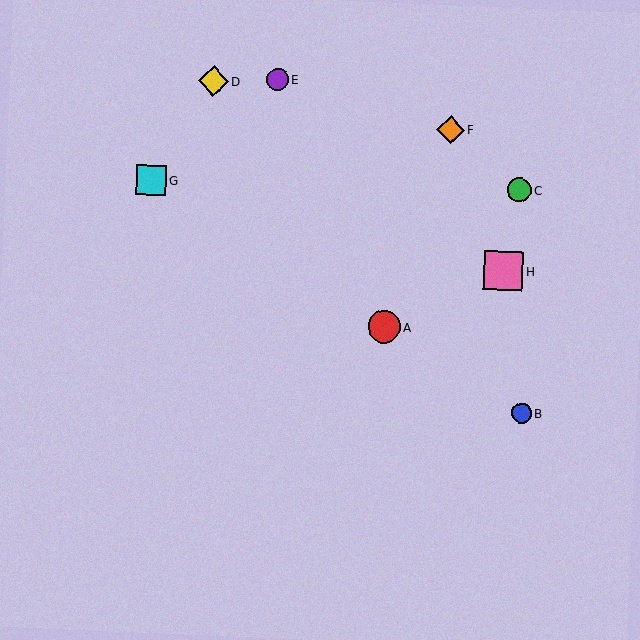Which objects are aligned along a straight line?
Objects A, B, G are aligned along a straight line.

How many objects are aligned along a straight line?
3 objects (A, B, G) are aligned along a straight line.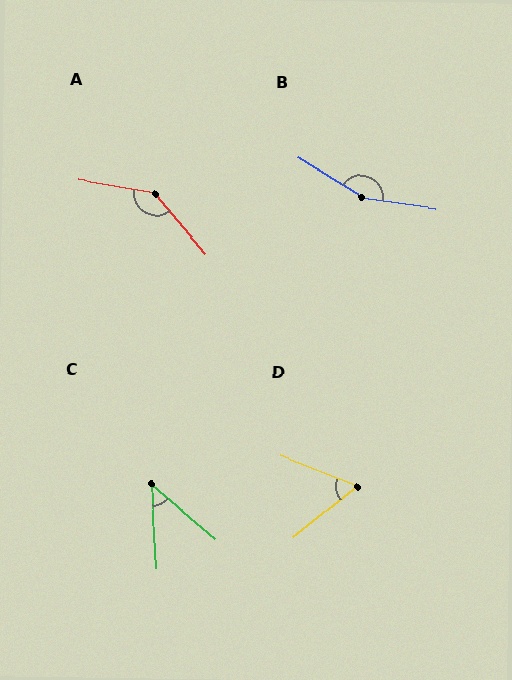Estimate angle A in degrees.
Approximately 140 degrees.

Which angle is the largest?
B, at approximately 157 degrees.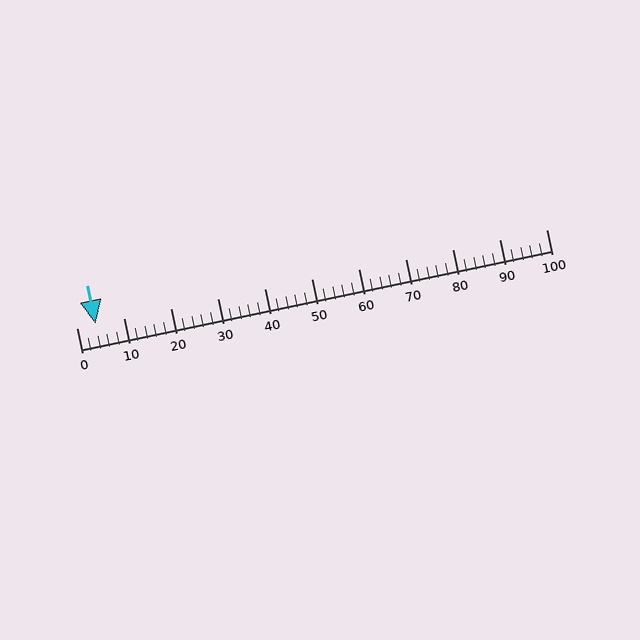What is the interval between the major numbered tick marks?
The major tick marks are spaced 10 units apart.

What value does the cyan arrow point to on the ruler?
The cyan arrow points to approximately 4.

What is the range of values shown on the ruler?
The ruler shows values from 0 to 100.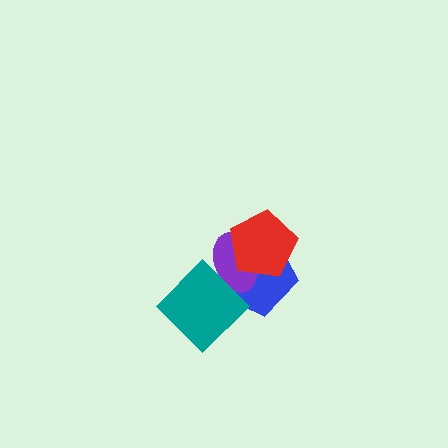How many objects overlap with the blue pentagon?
3 objects overlap with the blue pentagon.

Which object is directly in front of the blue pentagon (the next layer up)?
The purple ellipse is directly in front of the blue pentagon.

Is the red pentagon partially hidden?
No, no other shape covers it.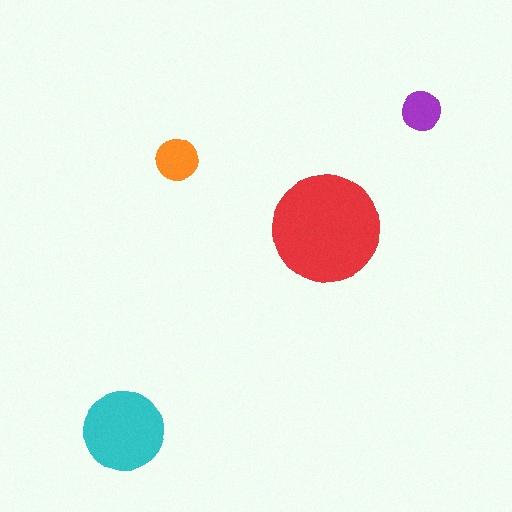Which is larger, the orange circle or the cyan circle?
The cyan one.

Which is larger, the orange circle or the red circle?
The red one.